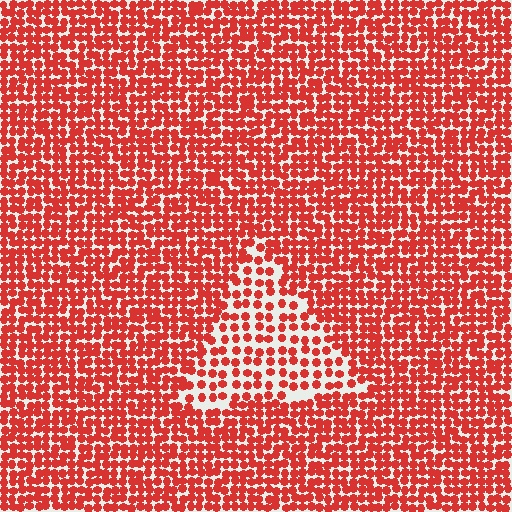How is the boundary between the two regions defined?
The boundary is defined by a change in element density (approximately 1.8x ratio). All elements are the same color, size, and shape.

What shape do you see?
I see a triangle.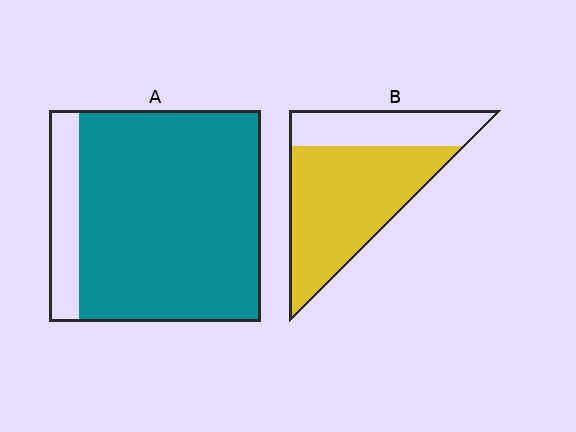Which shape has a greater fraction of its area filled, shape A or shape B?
Shape A.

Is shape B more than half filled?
Yes.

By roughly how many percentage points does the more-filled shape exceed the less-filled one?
By roughly 15 percentage points (A over B).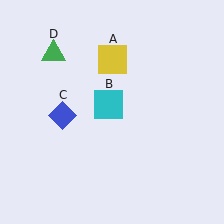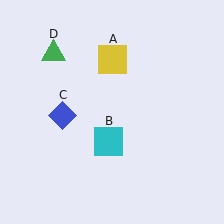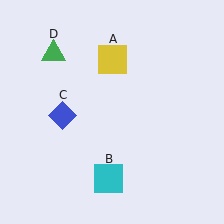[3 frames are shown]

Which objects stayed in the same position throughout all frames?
Yellow square (object A) and blue diamond (object C) and green triangle (object D) remained stationary.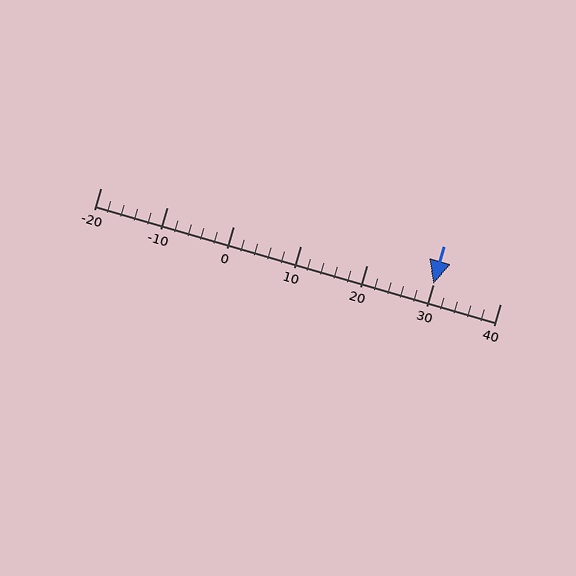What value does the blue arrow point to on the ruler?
The blue arrow points to approximately 30.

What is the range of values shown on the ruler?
The ruler shows values from -20 to 40.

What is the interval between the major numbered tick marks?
The major tick marks are spaced 10 units apart.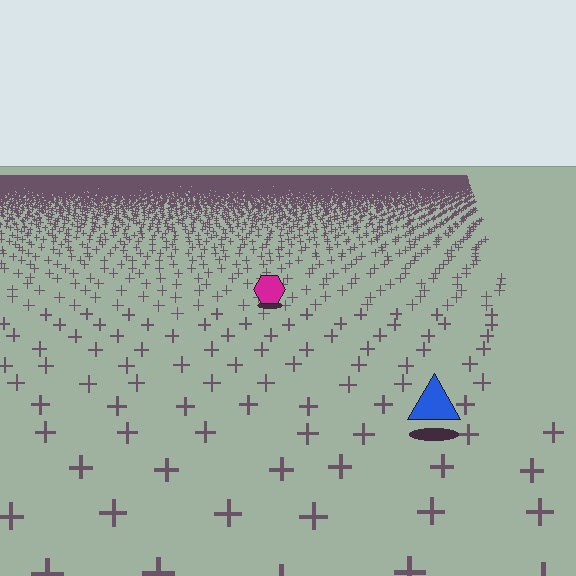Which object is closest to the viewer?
The blue triangle is closest. The texture marks near it are larger and more spread out.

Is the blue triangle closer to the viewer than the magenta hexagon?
Yes. The blue triangle is closer — you can tell from the texture gradient: the ground texture is coarser near it.